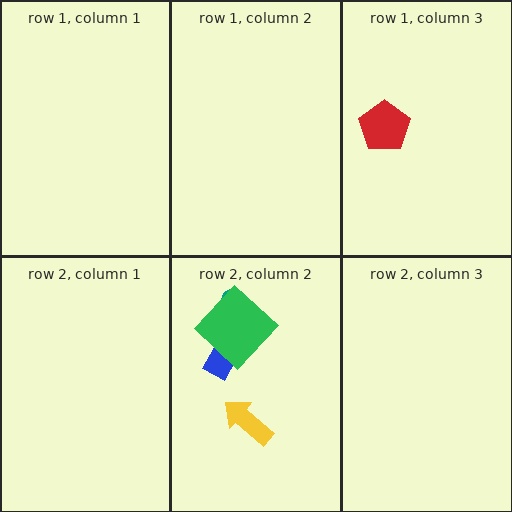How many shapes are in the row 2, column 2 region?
4.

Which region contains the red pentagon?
The row 1, column 3 region.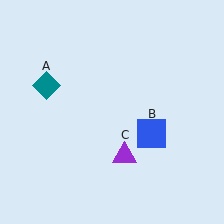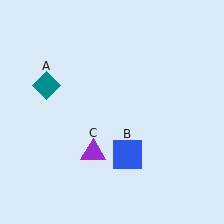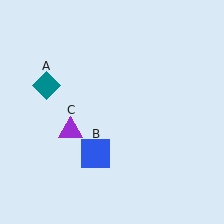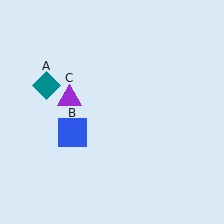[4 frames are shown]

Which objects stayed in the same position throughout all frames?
Teal diamond (object A) remained stationary.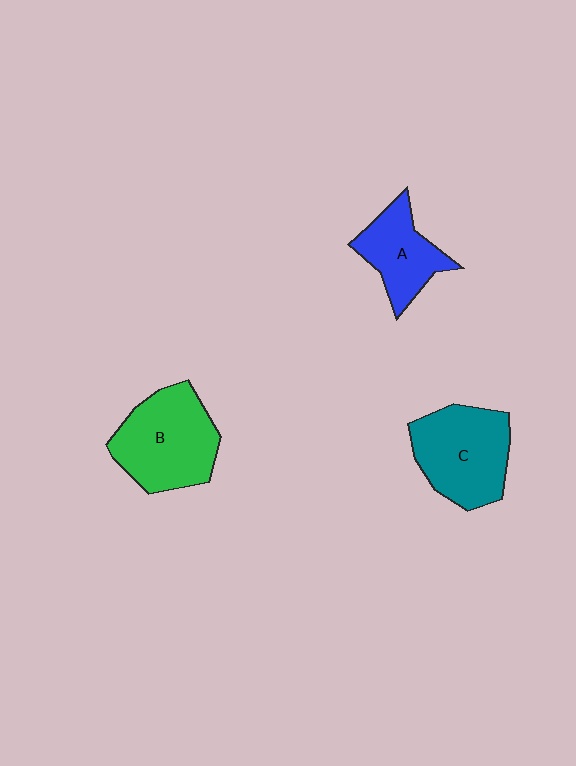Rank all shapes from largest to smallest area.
From largest to smallest: B (green), C (teal), A (blue).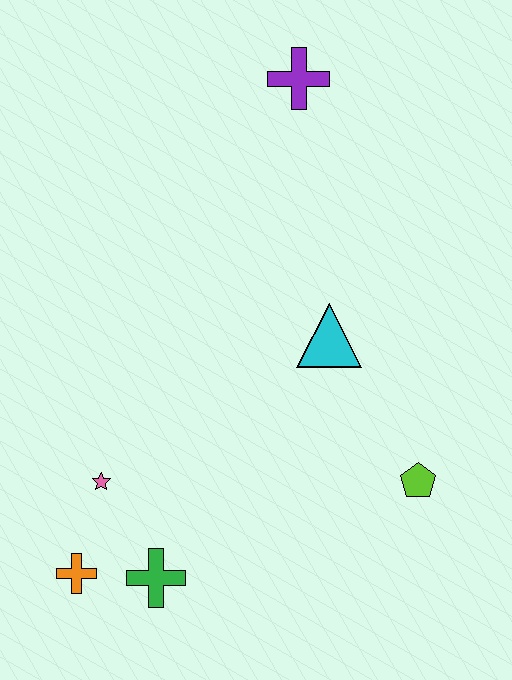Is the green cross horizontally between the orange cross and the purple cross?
Yes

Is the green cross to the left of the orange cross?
No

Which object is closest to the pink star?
The orange cross is closest to the pink star.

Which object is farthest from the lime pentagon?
The purple cross is farthest from the lime pentagon.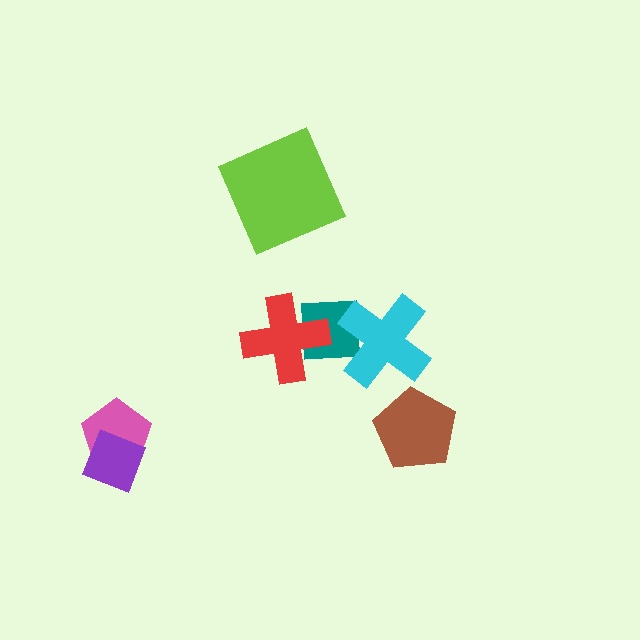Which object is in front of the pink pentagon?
The purple diamond is in front of the pink pentagon.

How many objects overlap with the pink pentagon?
1 object overlaps with the pink pentagon.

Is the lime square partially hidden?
No, no other shape covers it.